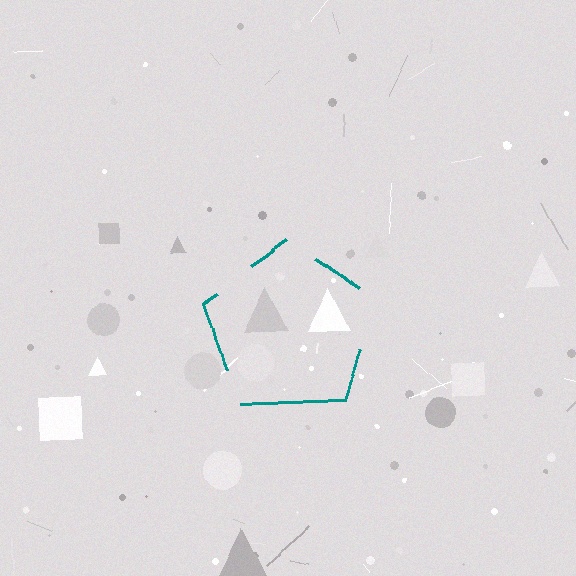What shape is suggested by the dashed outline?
The dashed outline suggests a pentagon.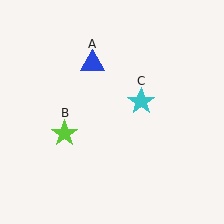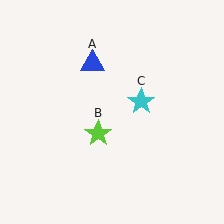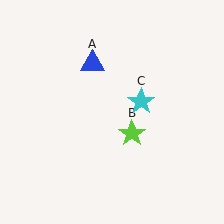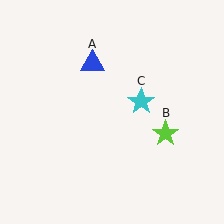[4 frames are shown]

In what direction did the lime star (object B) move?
The lime star (object B) moved right.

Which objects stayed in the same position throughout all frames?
Blue triangle (object A) and cyan star (object C) remained stationary.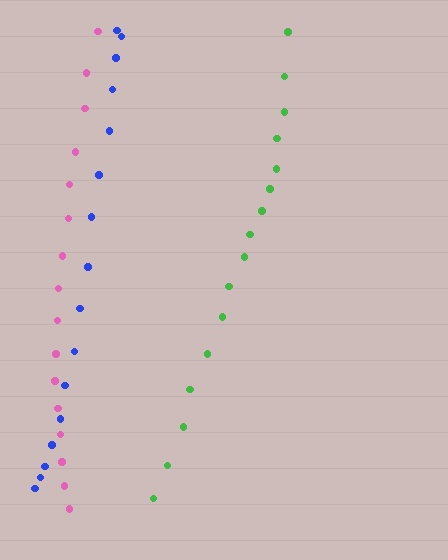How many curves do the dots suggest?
There are 3 distinct paths.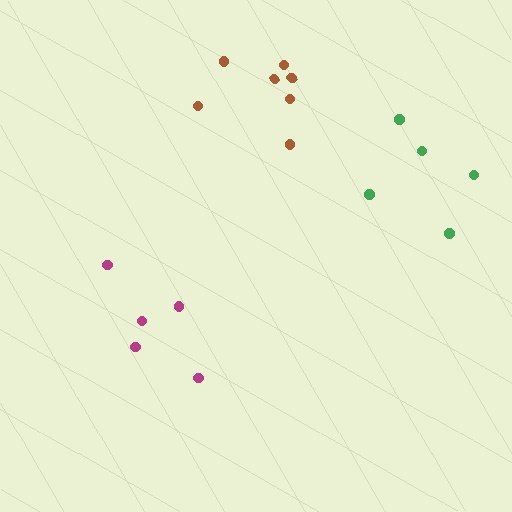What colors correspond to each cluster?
The clusters are colored: magenta, green, brown.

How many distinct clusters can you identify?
There are 3 distinct clusters.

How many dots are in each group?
Group 1: 5 dots, Group 2: 5 dots, Group 3: 7 dots (17 total).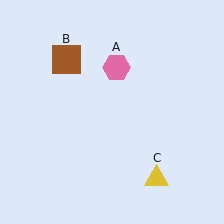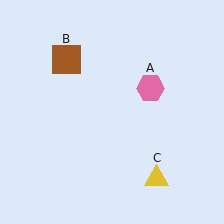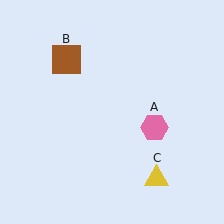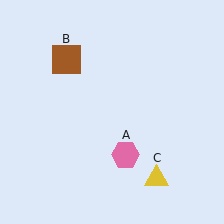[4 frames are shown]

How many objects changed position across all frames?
1 object changed position: pink hexagon (object A).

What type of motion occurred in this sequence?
The pink hexagon (object A) rotated clockwise around the center of the scene.